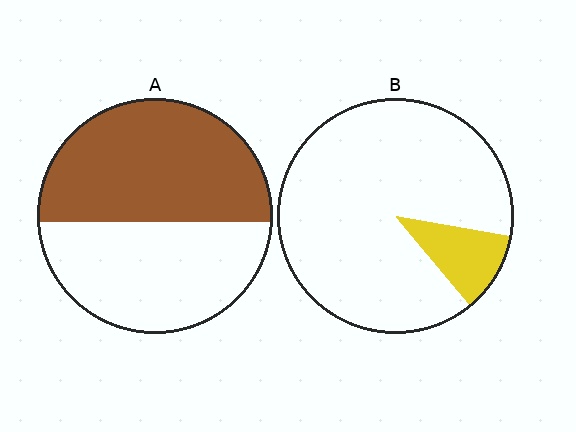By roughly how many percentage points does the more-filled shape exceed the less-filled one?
By roughly 40 percentage points (A over B).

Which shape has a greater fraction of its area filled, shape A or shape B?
Shape A.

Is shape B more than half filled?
No.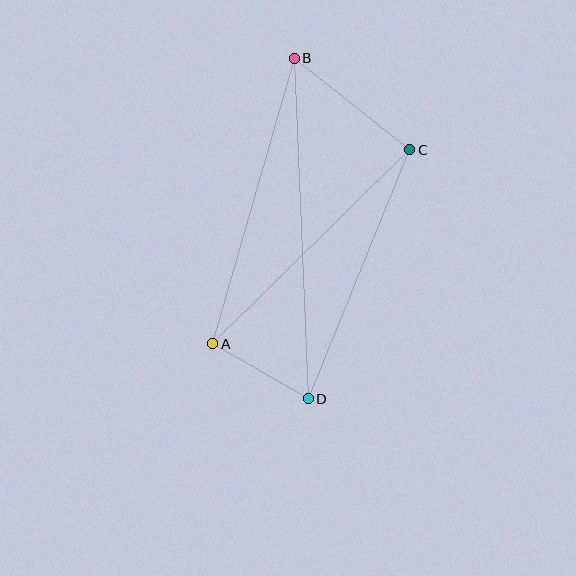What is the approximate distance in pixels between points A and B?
The distance between A and B is approximately 296 pixels.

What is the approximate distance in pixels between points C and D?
The distance between C and D is approximately 269 pixels.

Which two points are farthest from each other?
Points B and D are farthest from each other.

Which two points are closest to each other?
Points A and D are closest to each other.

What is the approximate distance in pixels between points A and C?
The distance between A and C is approximately 276 pixels.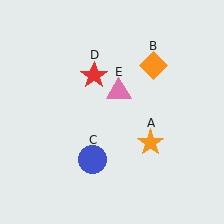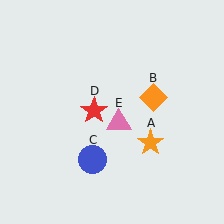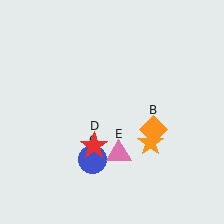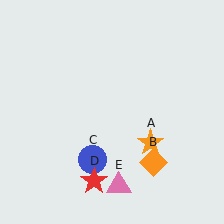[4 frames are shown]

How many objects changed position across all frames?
3 objects changed position: orange diamond (object B), red star (object D), pink triangle (object E).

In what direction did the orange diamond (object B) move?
The orange diamond (object B) moved down.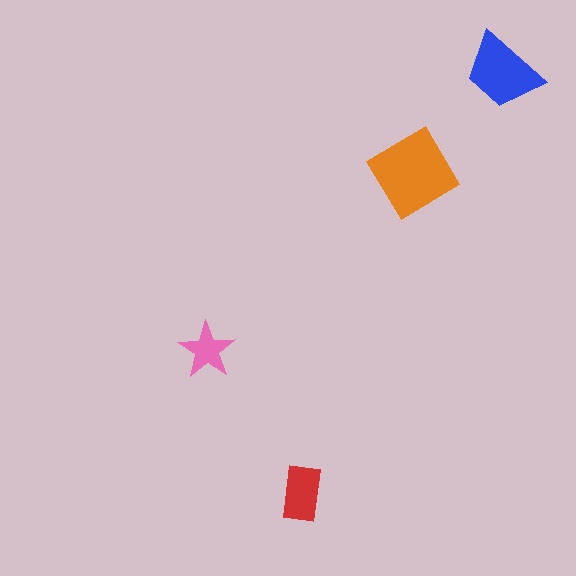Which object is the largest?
The orange diamond.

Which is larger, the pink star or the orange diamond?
The orange diamond.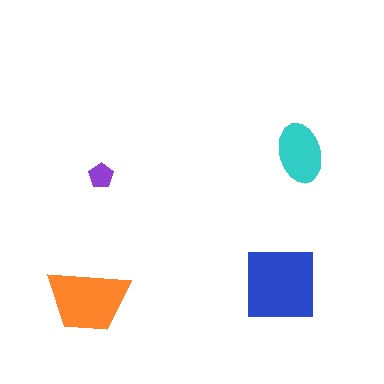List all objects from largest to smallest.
The blue square, the orange trapezoid, the cyan ellipse, the purple pentagon.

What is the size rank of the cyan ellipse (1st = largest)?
3rd.